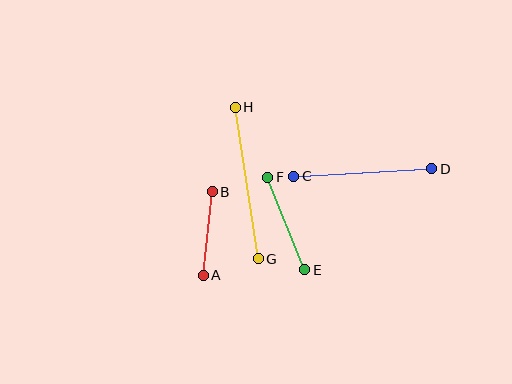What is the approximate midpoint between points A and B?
The midpoint is at approximately (208, 234) pixels.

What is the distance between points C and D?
The distance is approximately 138 pixels.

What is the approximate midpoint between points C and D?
The midpoint is at approximately (363, 173) pixels.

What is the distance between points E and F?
The distance is approximately 100 pixels.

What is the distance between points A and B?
The distance is approximately 84 pixels.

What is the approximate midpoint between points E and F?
The midpoint is at approximately (286, 223) pixels.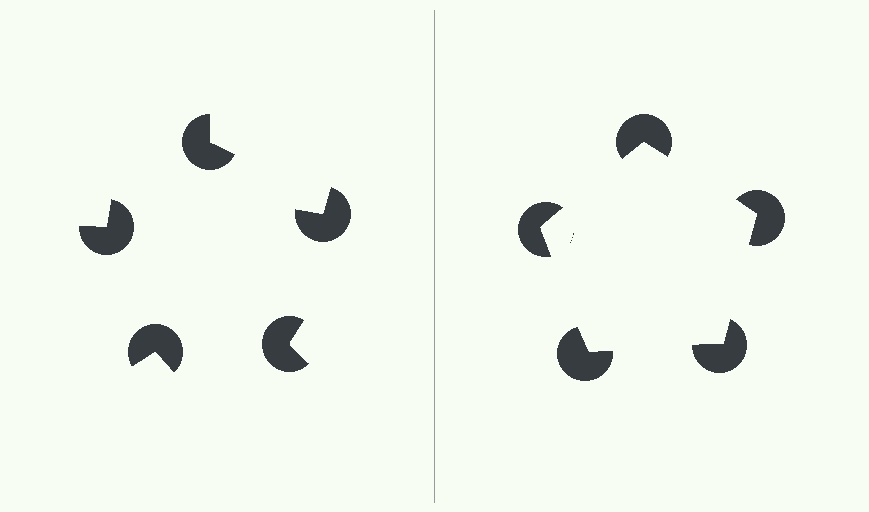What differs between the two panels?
The pac-man discs are positioned identically on both sides; only the wedge orientations differ. On the right they align to a pentagon; on the left they are misaligned.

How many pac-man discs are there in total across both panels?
10 — 5 on each side.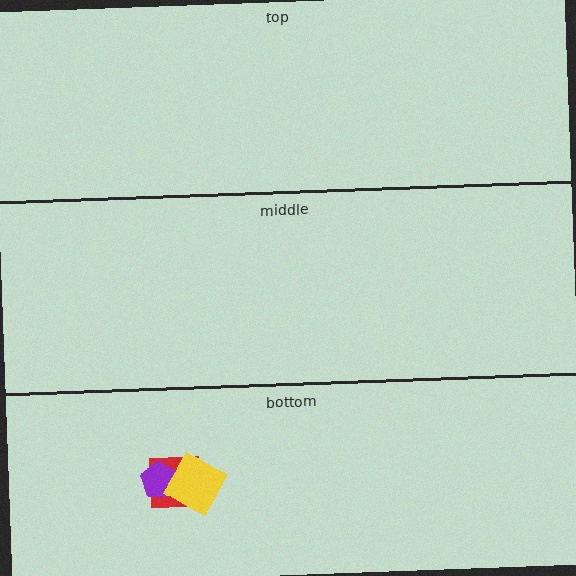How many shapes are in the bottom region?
3.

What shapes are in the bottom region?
The red square, the purple pentagon, the yellow diamond.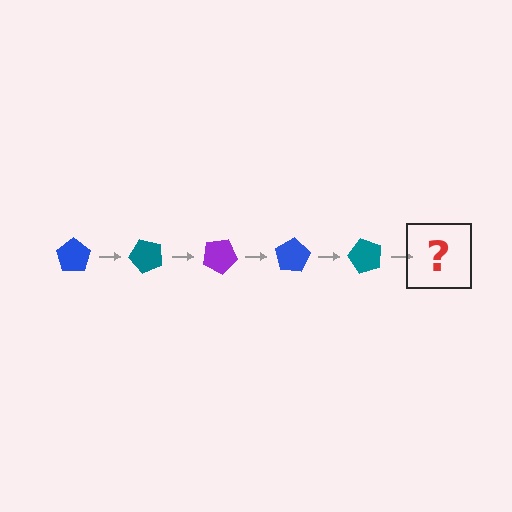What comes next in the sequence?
The next element should be a purple pentagon, rotated 250 degrees from the start.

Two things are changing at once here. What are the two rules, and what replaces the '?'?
The two rules are that it rotates 50 degrees each step and the color cycles through blue, teal, and purple. The '?' should be a purple pentagon, rotated 250 degrees from the start.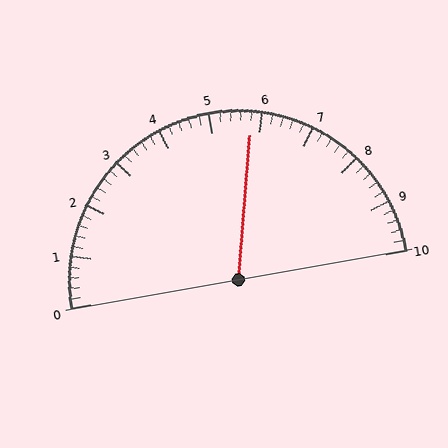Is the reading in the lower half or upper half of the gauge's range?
The reading is in the upper half of the range (0 to 10).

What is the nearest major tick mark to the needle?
The nearest major tick mark is 6.